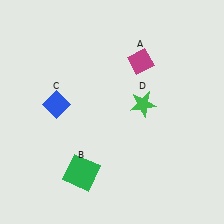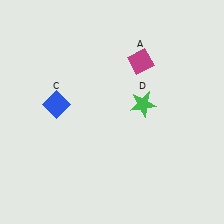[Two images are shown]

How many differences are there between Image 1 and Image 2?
There is 1 difference between the two images.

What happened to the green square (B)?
The green square (B) was removed in Image 2. It was in the bottom-left area of Image 1.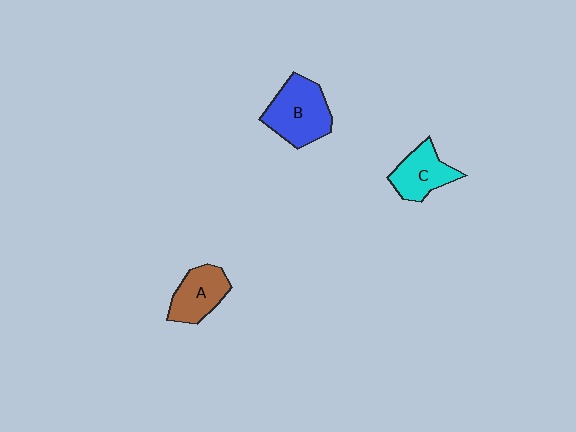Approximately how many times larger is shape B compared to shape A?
Approximately 1.4 times.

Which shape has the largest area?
Shape B (blue).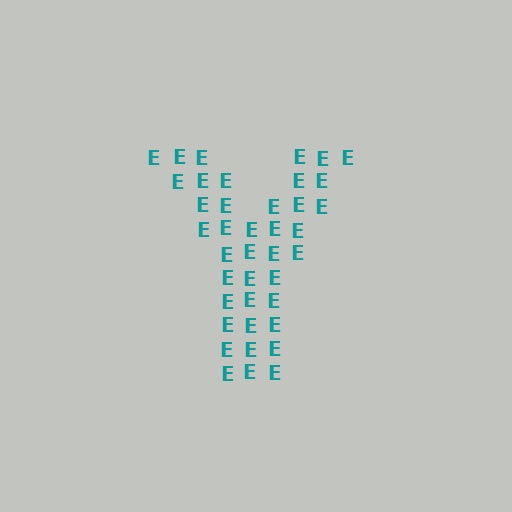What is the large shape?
The large shape is the letter Y.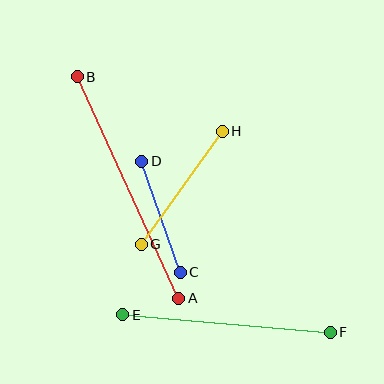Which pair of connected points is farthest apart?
Points A and B are farthest apart.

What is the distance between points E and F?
The distance is approximately 208 pixels.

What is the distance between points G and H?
The distance is approximately 139 pixels.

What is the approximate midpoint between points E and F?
The midpoint is at approximately (226, 324) pixels.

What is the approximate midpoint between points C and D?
The midpoint is at approximately (161, 217) pixels.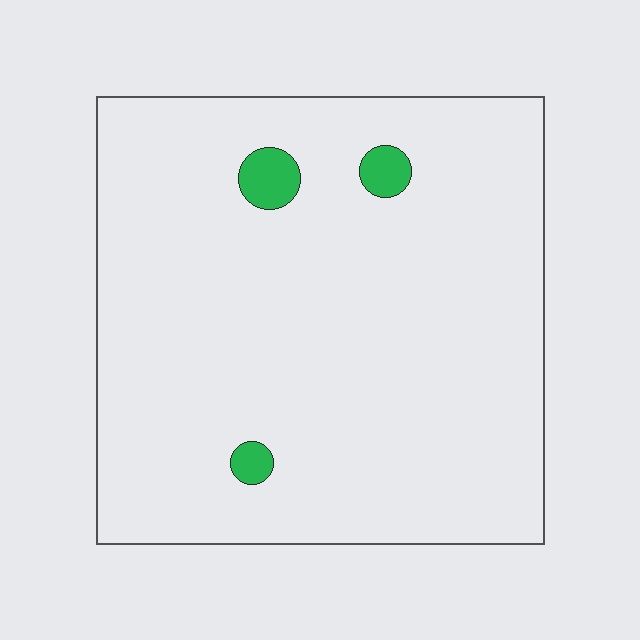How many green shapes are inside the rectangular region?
3.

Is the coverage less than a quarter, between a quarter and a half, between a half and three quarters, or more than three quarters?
Less than a quarter.